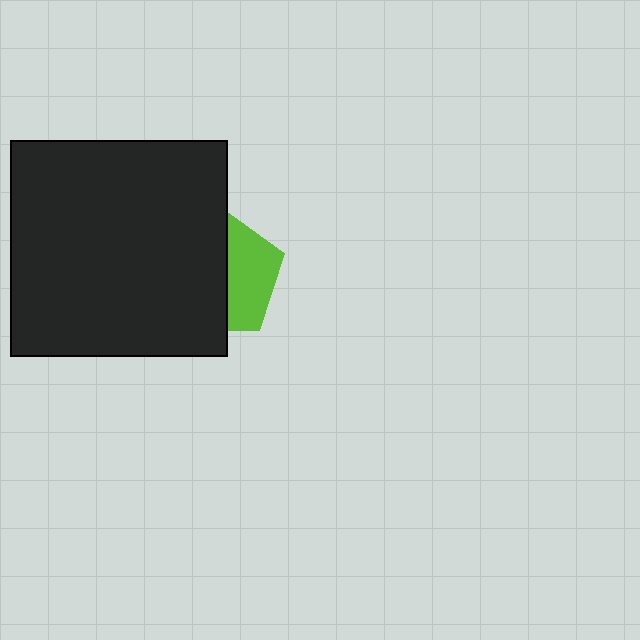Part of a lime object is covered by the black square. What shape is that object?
It is a pentagon.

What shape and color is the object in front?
The object in front is a black square.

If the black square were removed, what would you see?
You would see the complete lime pentagon.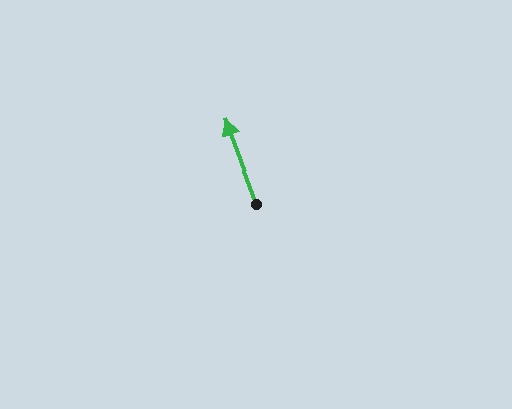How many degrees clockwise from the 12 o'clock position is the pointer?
Approximately 340 degrees.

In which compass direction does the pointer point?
North.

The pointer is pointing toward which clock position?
Roughly 11 o'clock.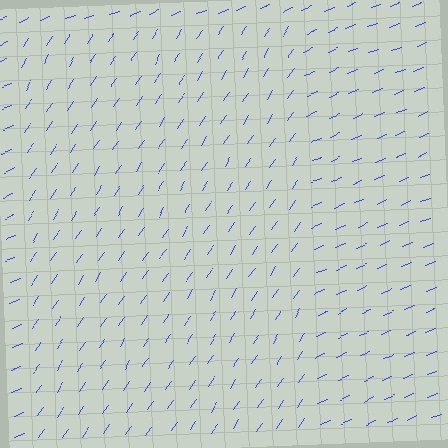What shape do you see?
I see a rectangle.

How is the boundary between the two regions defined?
The boundary is defined purely by a change in line orientation (approximately 33 degrees difference). All lines are the same color and thickness.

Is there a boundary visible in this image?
Yes, there is a texture boundary formed by a change in line orientation.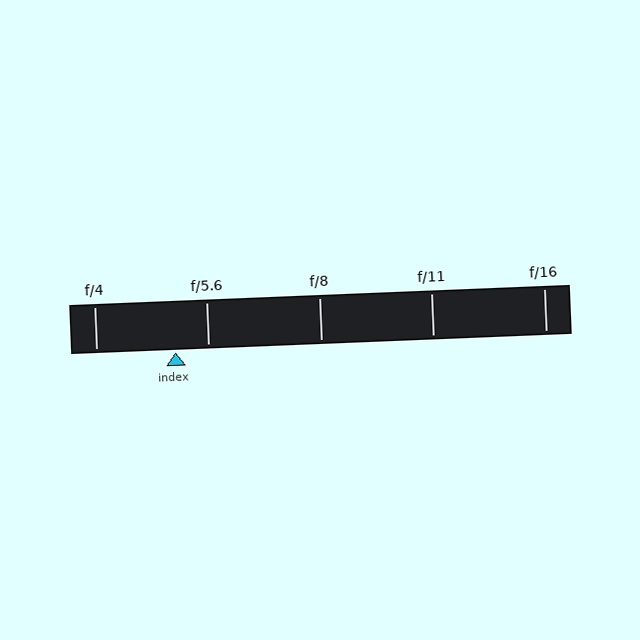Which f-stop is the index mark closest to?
The index mark is closest to f/5.6.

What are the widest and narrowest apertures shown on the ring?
The widest aperture shown is f/4 and the narrowest is f/16.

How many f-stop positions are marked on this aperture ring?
There are 5 f-stop positions marked.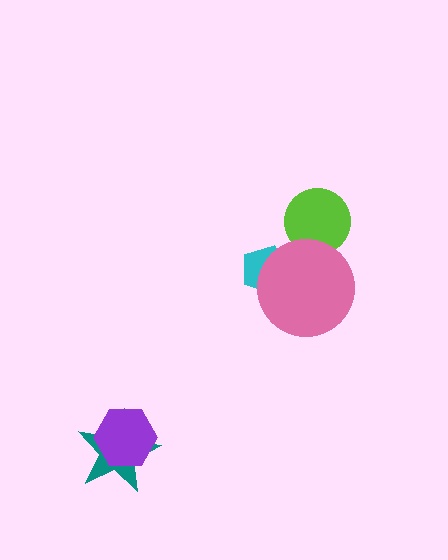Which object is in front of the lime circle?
The pink circle is in front of the lime circle.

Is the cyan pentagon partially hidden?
Yes, it is partially covered by another shape.